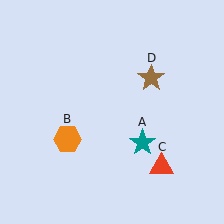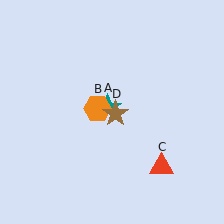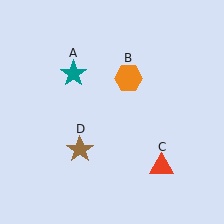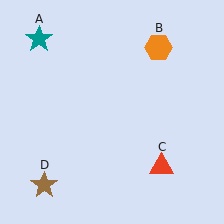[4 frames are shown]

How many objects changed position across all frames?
3 objects changed position: teal star (object A), orange hexagon (object B), brown star (object D).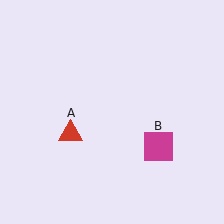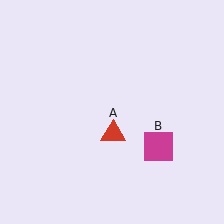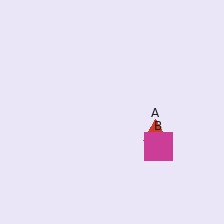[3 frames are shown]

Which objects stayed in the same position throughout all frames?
Magenta square (object B) remained stationary.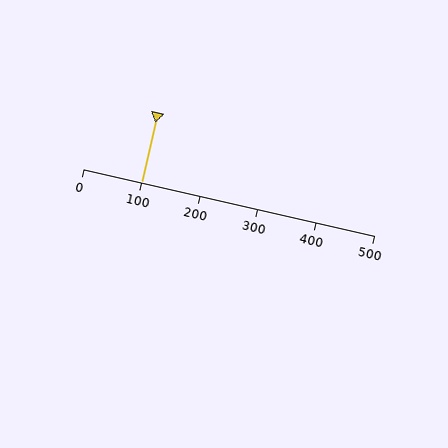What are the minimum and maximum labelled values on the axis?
The axis runs from 0 to 500.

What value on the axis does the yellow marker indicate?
The marker indicates approximately 100.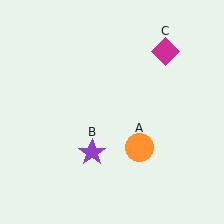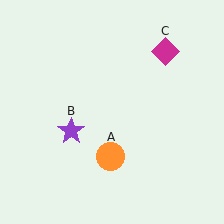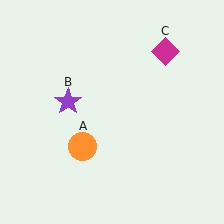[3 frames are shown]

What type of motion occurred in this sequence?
The orange circle (object A), purple star (object B) rotated clockwise around the center of the scene.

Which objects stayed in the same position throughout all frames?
Magenta diamond (object C) remained stationary.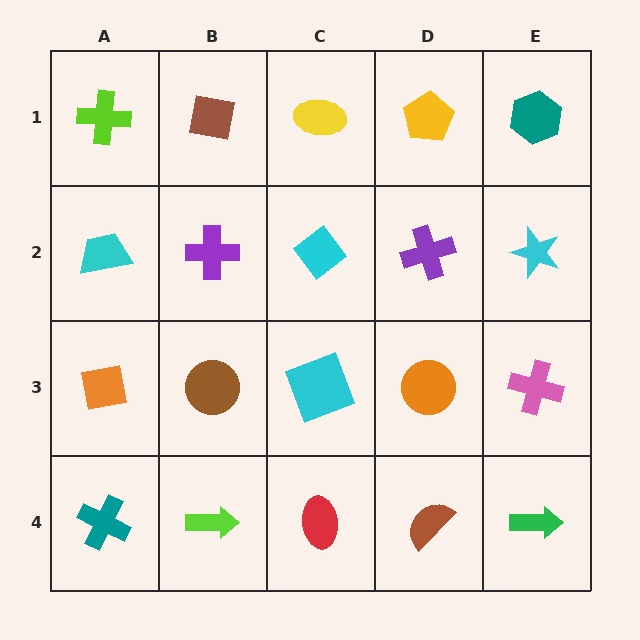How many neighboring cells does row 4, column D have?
3.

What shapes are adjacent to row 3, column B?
A purple cross (row 2, column B), a lime arrow (row 4, column B), an orange square (row 3, column A), a cyan square (row 3, column C).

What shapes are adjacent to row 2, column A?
A lime cross (row 1, column A), an orange square (row 3, column A), a purple cross (row 2, column B).